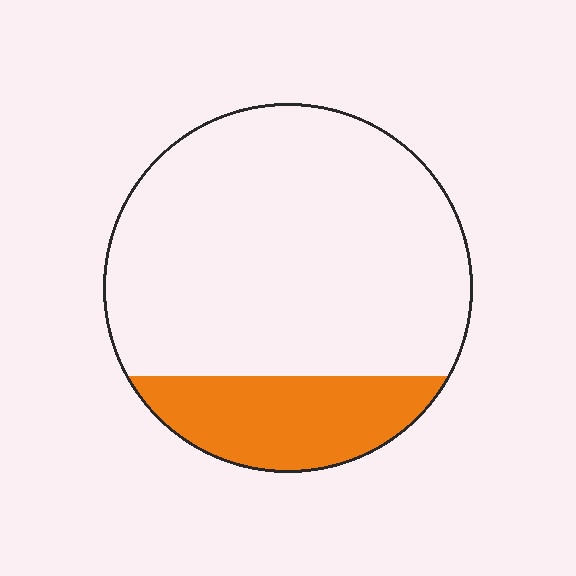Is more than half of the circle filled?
No.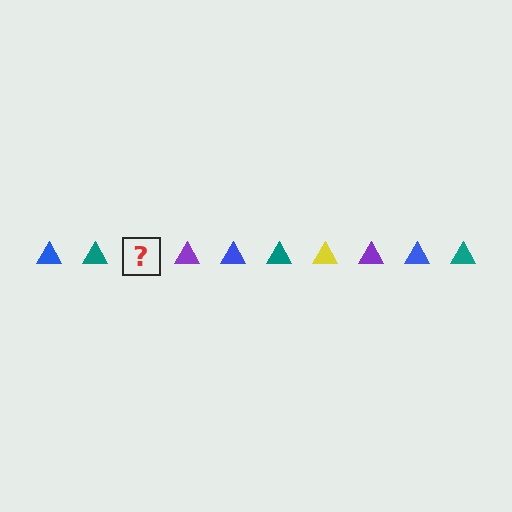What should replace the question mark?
The question mark should be replaced with a yellow triangle.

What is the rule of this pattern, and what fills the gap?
The rule is that the pattern cycles through blue, teal, yellow, purple triangles. The gap should be filled with a yellow triangle.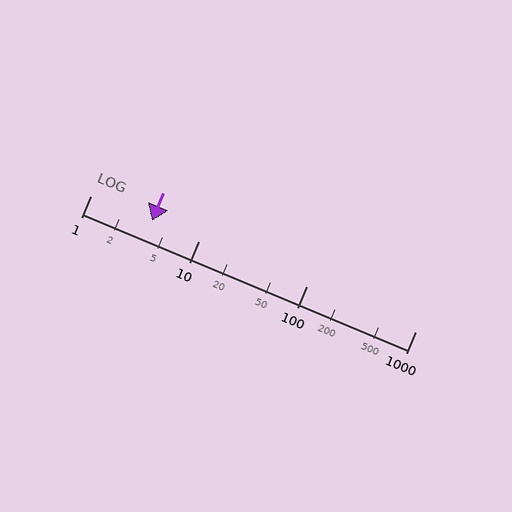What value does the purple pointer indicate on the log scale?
The pointer indicates approximately 3.7.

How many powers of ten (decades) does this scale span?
The scale spans 3 decades, from 1 to 1000.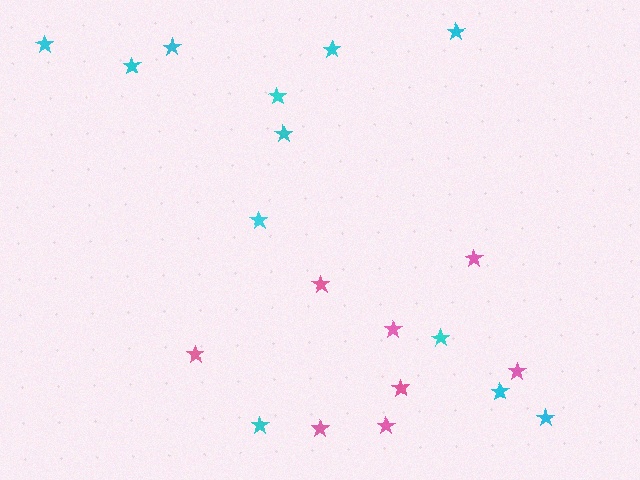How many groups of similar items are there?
There are 2 groups: one group of pink stars (8) and one group of cyan stars (12).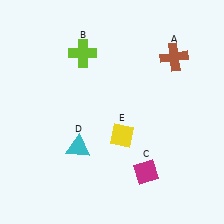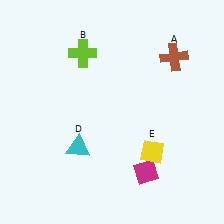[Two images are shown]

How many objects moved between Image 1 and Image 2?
1 object moved between the two images.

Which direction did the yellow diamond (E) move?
The yellow diamond (E) moved right.